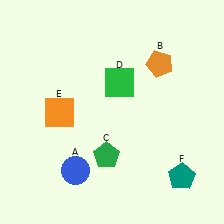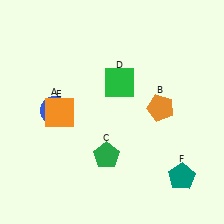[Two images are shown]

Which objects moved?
The objects that moved are: the blue circle (A), the orange pentagon (B).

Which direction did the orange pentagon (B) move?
The orange pentagon (B) moved down.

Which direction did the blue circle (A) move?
The blue circle (A) moved up.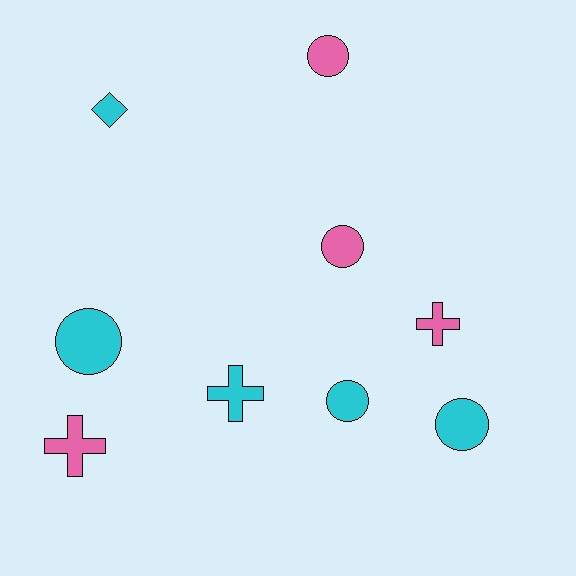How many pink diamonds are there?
There are no pink diamonds.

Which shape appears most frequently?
Circle, with 5 objects.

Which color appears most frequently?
Cyan, with 5 objects.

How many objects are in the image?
There are 9 objects.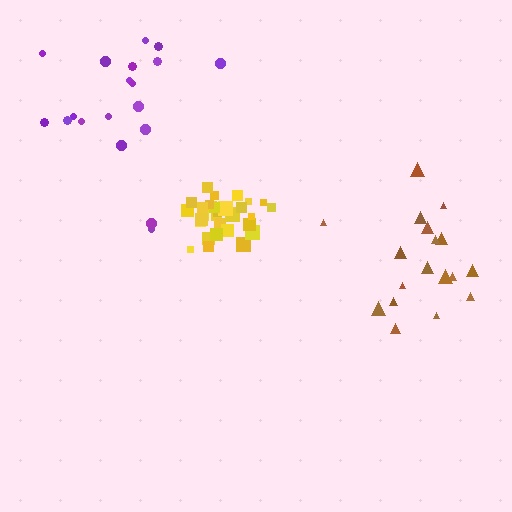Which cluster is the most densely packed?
Yellow.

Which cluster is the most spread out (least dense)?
Brown.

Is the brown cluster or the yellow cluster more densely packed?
Yellow.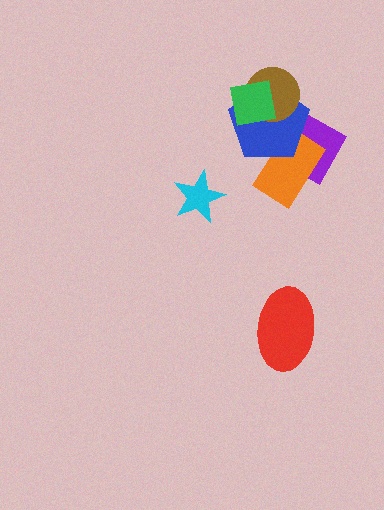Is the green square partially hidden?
No, no other shape covers it.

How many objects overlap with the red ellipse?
0 objects overlap with the red ellipse.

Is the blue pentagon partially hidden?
Yes, it is partially covered by another shape.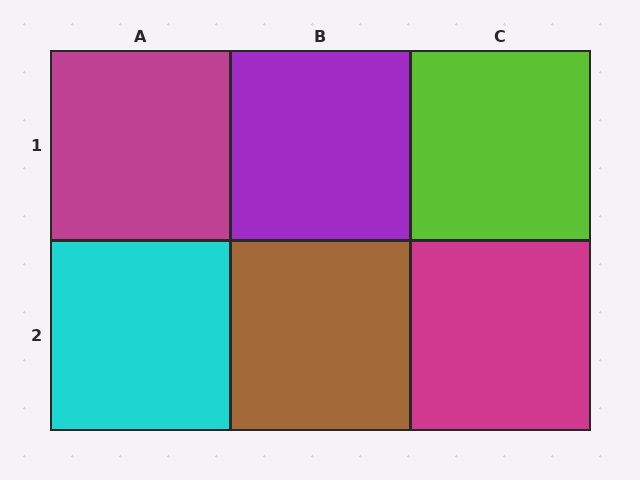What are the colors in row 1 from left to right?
Magenta, purple, lime.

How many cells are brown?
1 cell is brown.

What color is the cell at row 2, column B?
Brown.